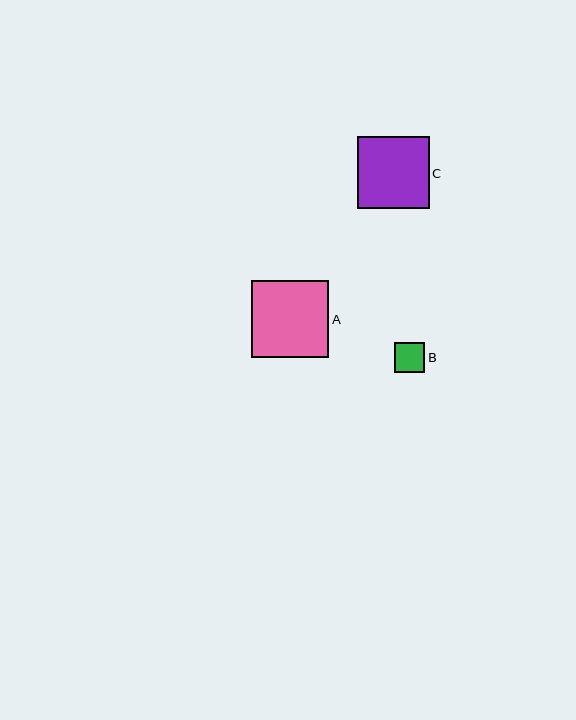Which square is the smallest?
Square B is the smallest with a size of approximately 30 pixels.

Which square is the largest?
Square A is the largest with a size of approximately 77 pixels.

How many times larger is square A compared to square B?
Square A is approximately 2.6 times the size of square B.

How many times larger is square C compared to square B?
Square C is approximately 2.4 times the size of square B.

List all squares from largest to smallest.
From largest to smallest: A, C, B.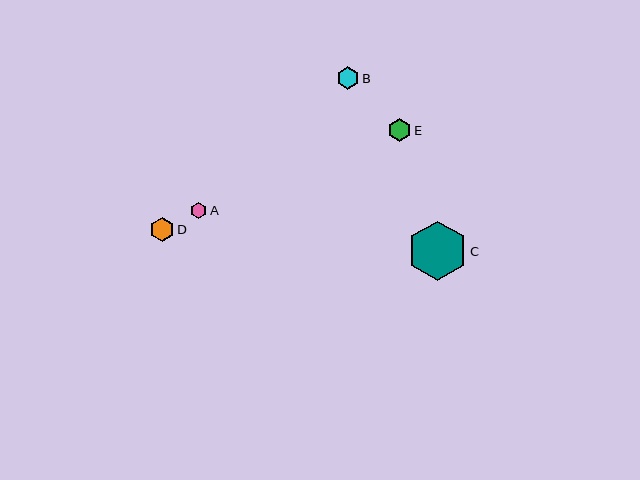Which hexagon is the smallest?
Hexagon A is the smallest with a size of approximately 16 pixels.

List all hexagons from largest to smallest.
From largest to smallest: C, D, E, B, A.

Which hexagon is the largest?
Hexagon C is the largest with a size of approximately 59 pixels.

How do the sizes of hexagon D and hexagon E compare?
Hexagon D and hexagon E are approximately the same size.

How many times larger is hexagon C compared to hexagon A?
Hexagon C is approximately 3.7 times the size of hexagon A.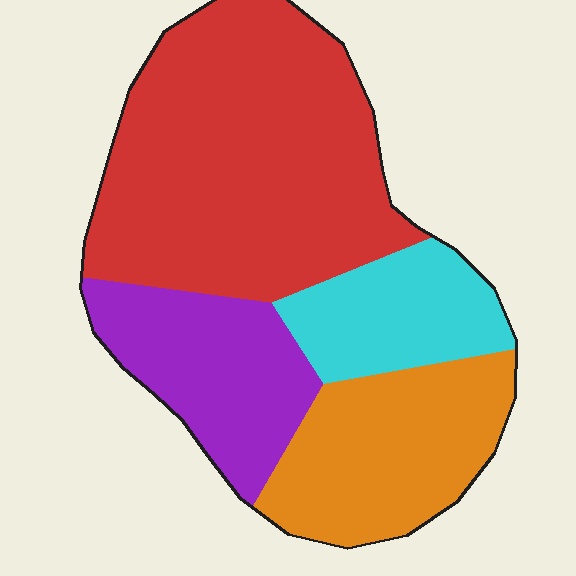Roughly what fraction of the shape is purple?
Purple covers about 20% of the shape.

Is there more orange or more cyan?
Orange.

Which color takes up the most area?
Red, at roughly 45%.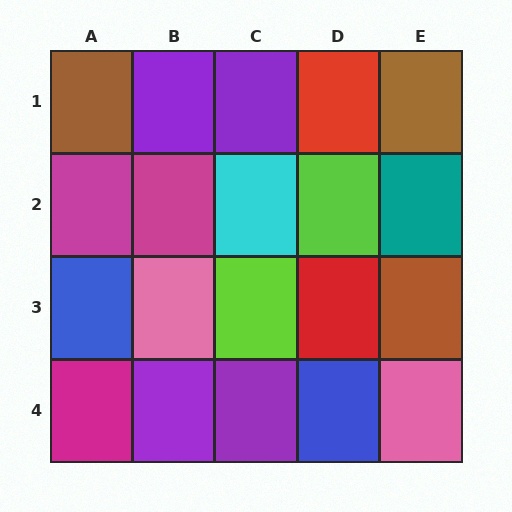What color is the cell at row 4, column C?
Purple.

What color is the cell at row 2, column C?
Cyan.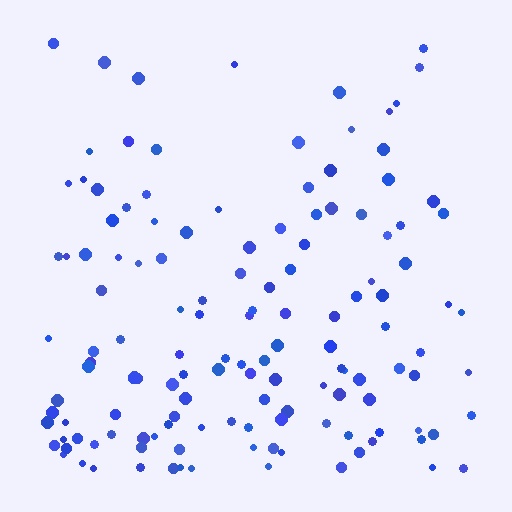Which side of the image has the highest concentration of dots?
The bottom.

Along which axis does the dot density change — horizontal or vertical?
Vertical.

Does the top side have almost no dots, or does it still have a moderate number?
Still a moderate number, just noticeably fewer than the bottom.